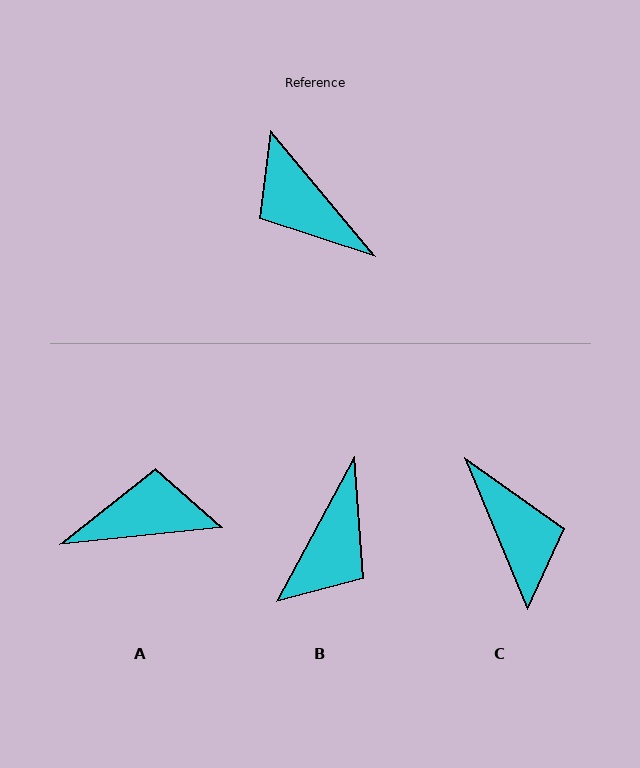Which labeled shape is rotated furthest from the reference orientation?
C, about 163 degrees away.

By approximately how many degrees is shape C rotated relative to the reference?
Approximately 163 degrees counter-clockwise.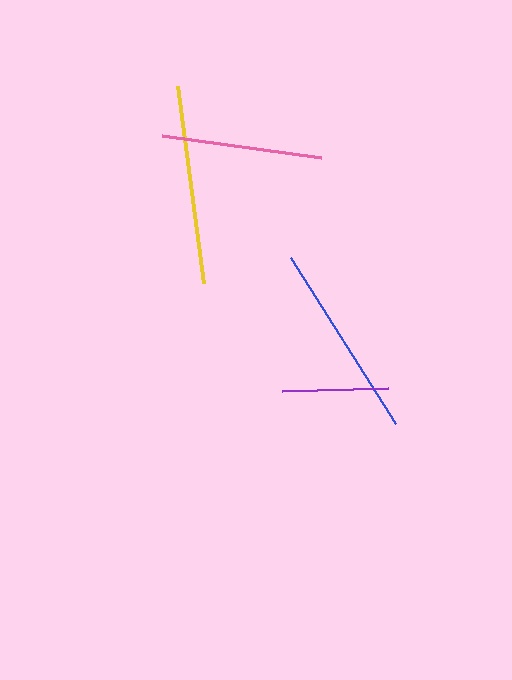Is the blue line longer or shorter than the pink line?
The blue line is longer than the pink line.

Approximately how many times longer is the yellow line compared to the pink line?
The yellow line is approximately 1.2 times the length of the pink line.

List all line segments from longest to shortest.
From longest to shortest: yellow, blue, pink, purple.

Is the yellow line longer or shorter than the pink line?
The yellow line is longer than the pink line.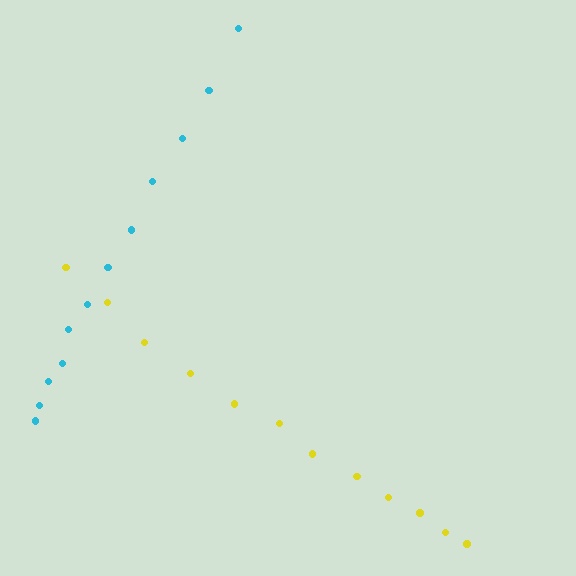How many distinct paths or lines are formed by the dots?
There are 2 distinct paths.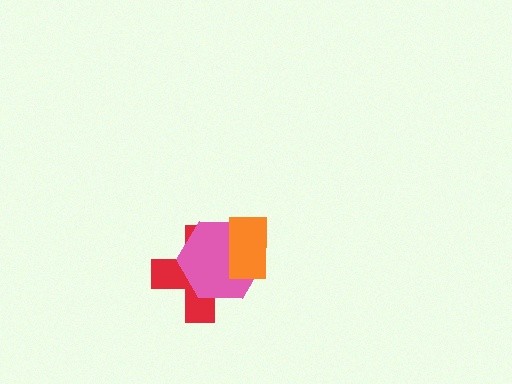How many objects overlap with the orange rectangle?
2 objects overlap with the orange rectangle.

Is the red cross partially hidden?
Yes, it is partially covered by another shape.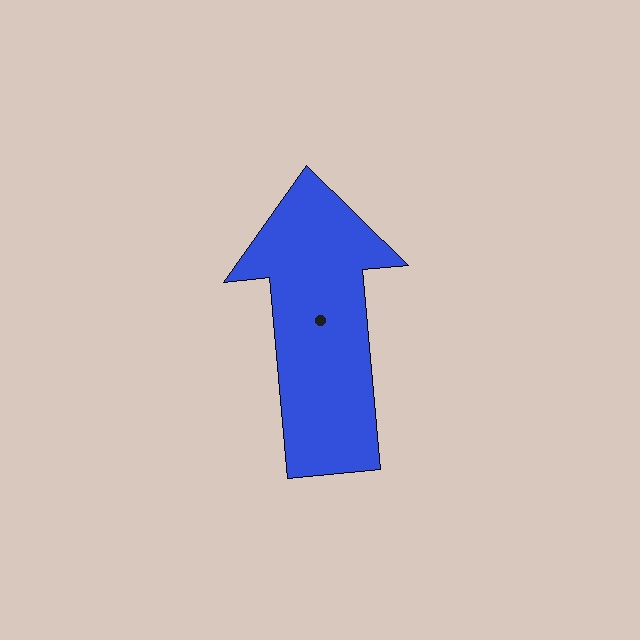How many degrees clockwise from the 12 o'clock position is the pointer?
Approximately 355 degrees.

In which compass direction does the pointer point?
North.